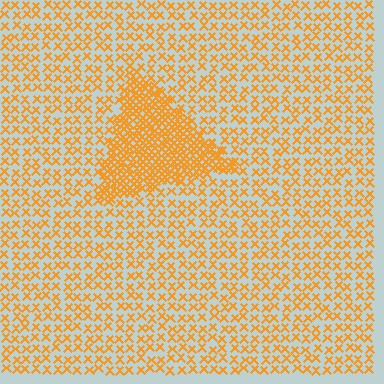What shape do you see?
I see a triangle.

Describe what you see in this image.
The image contains small orange elements arranged at two different densities. A triangle-shaped region is visible where the elements are more densely packed than the surrounding area.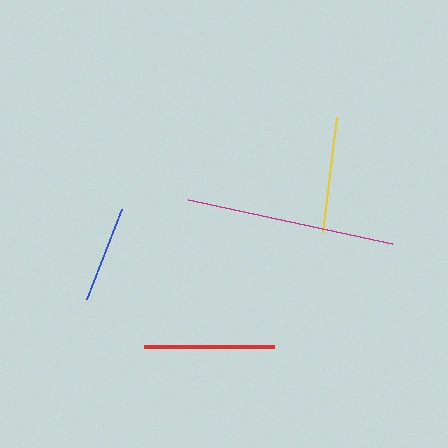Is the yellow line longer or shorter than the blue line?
The yellow line is longer than the blue line.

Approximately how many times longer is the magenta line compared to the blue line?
The magenta line is approximately 2.2 times the length of the blue line.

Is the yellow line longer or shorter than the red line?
The red line is longer than the yellow line.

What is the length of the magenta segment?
The magenta segment is approximately 209 pixels long.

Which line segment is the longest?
The magenta line is the longest at approximately 209 pixels.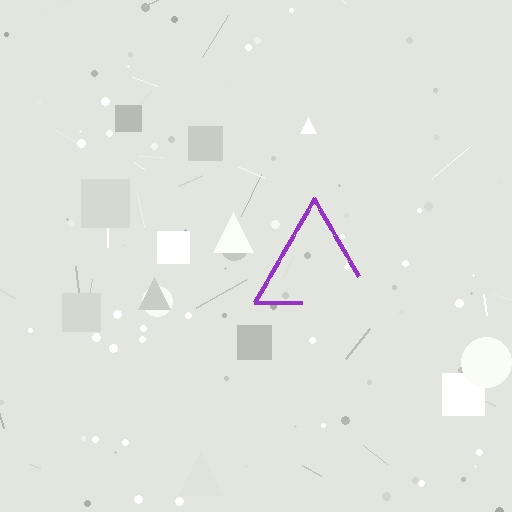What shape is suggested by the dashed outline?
The dashed outline suggests a triangle.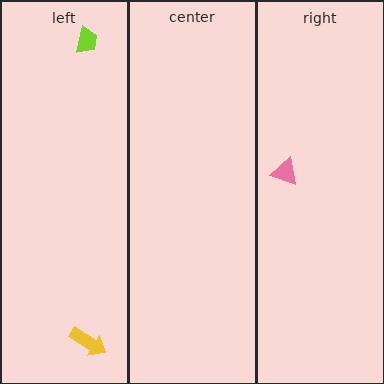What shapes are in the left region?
The lime trapezoid, the yellow arrow.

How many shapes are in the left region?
2.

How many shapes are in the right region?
1.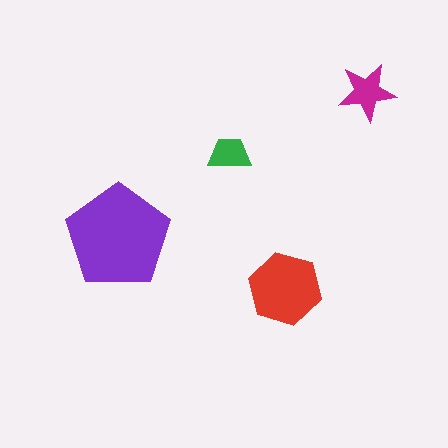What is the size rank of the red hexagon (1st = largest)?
2nd.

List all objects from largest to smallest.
The purple pentagon, the red hexagon, the magenta star, the green trapezoid.